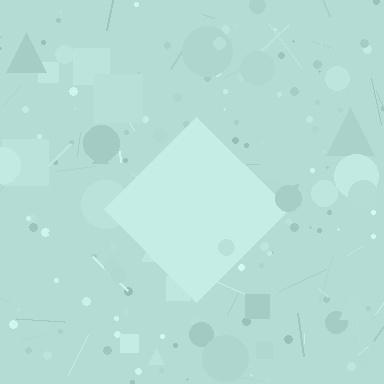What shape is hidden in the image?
A diamond is hidden in the image.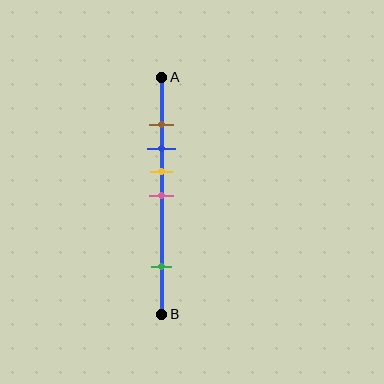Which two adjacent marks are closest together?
The brown and blue marks are the closest adjacent pair.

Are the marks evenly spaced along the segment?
No, the marks are not evenly spaced.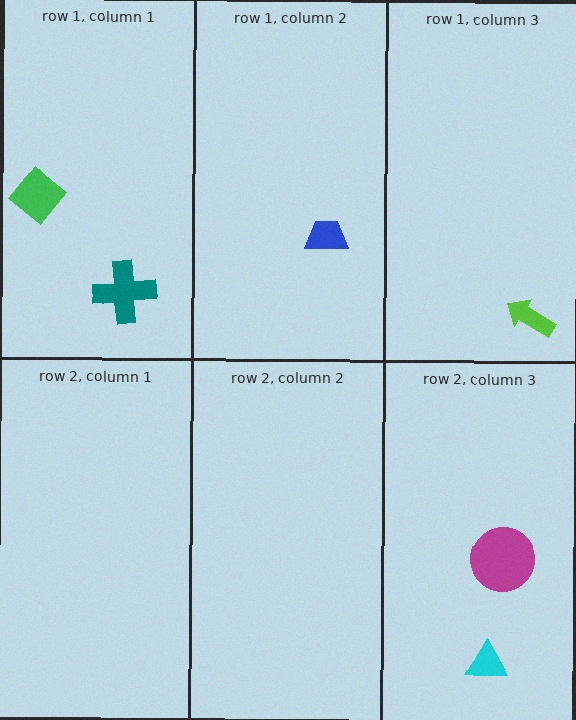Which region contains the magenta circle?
The row 2, column 3 region.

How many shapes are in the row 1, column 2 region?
1.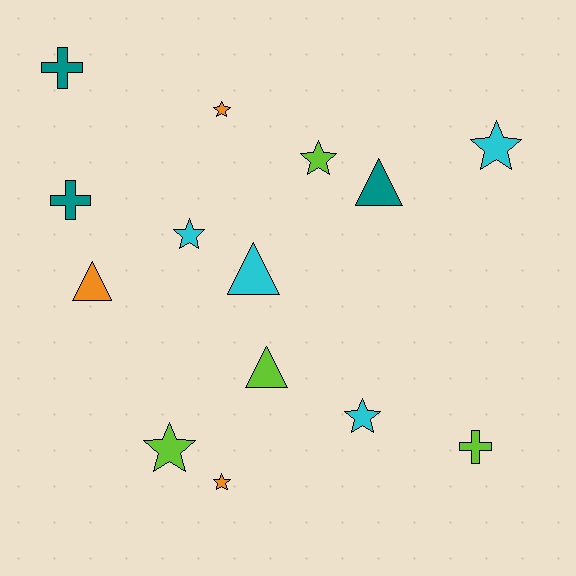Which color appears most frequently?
Lime, with 4 objects.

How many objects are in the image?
There are 14 objects.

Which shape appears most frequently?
Star, with 7 objects.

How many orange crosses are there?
There are no orange crosses.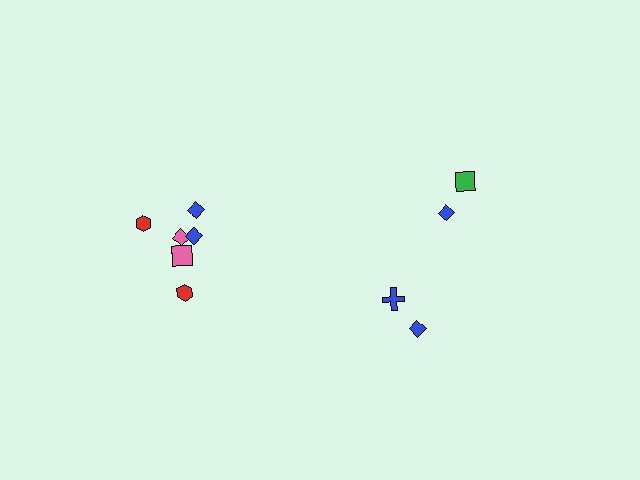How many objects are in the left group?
There are 6 objects.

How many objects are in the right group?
There are 4 objects.